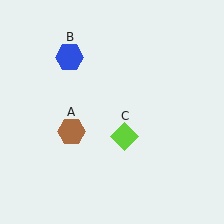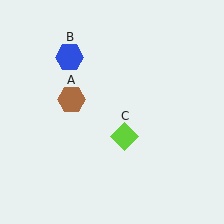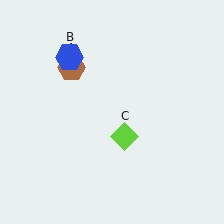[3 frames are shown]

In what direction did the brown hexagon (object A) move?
The brown hexagon (object A) moved up.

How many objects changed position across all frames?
1 object changed position: brown hexagon (object A).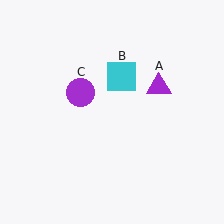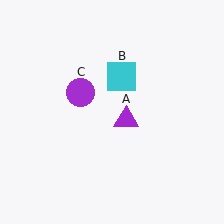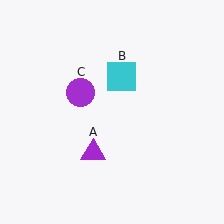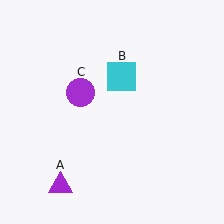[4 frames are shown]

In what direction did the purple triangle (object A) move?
The purple triangle (object A) moved down and to the left.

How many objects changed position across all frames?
1 object changed position: purple triangle (object A).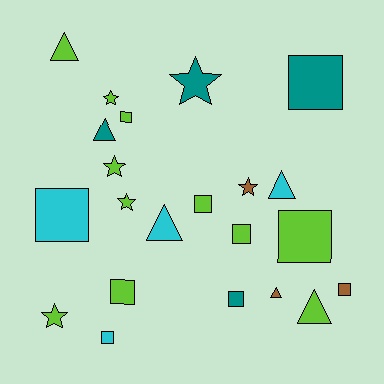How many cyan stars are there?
There are no cyan stars.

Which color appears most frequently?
Lime, with 11 objects.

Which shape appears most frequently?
Square, with 10 objects.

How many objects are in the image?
There are 22 objects.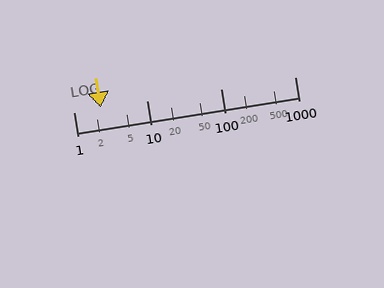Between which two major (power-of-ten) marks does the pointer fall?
The pointer is between 1 and 10.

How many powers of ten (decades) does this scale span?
The scale spans 3 decades, from 1 to 1000.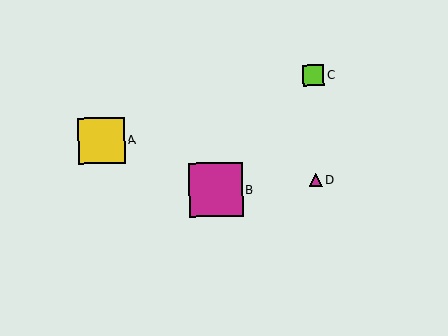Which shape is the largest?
The magenta square (labeled B) is the largest.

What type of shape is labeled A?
Shape A is a yellow square.